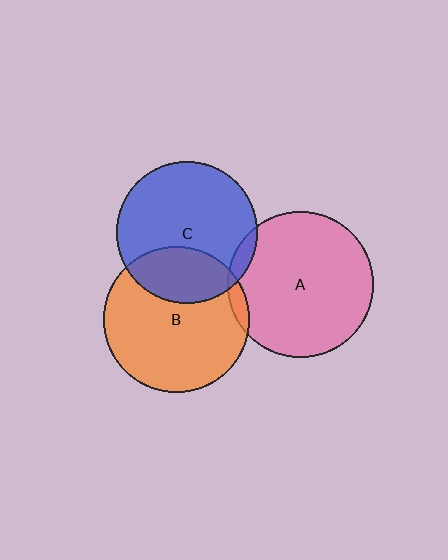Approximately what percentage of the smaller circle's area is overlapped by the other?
Approximately 5%.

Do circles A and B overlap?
Yes.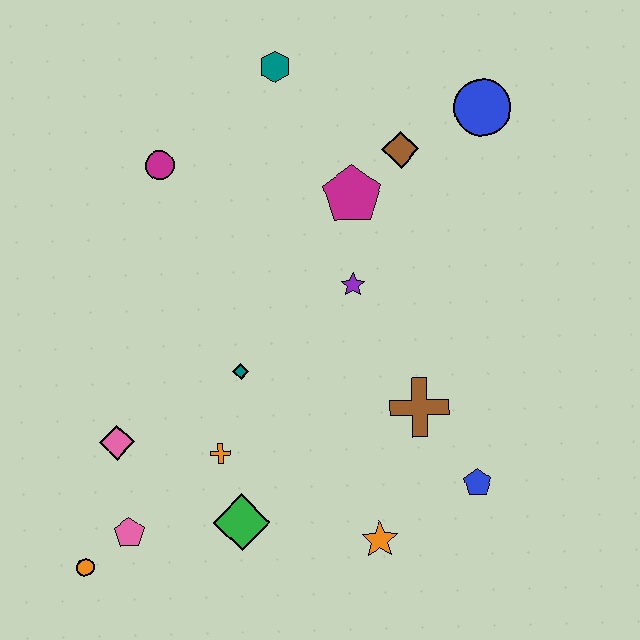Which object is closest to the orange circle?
The pink pentagon is closest to the orange circle.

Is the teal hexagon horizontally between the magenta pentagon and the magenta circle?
Yes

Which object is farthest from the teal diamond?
The blue circle is farthest from the teal diamond.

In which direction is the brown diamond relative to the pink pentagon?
The brown diamond is above the pink pentagon.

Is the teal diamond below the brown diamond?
Yes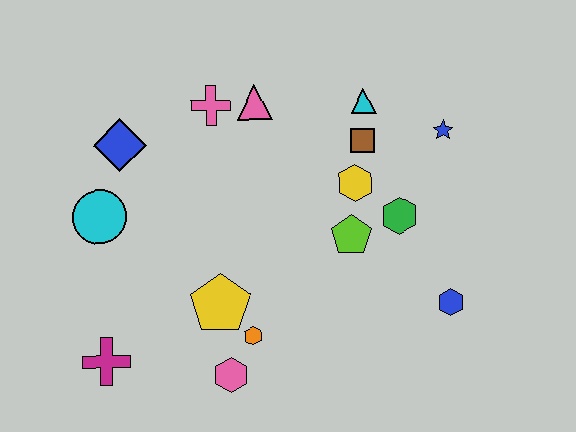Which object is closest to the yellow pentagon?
The orange hexagon is closest to the yellow pentagon.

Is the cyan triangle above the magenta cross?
Yes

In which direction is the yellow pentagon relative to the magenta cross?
The yellow pentagon is to the right of the magenta cross.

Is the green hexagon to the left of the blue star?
Yes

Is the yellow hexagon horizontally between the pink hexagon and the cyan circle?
No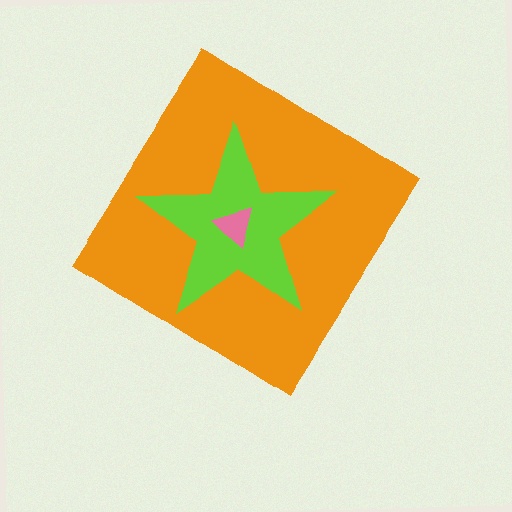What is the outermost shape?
The orange diamond.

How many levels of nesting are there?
3.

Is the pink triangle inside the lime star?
Yes.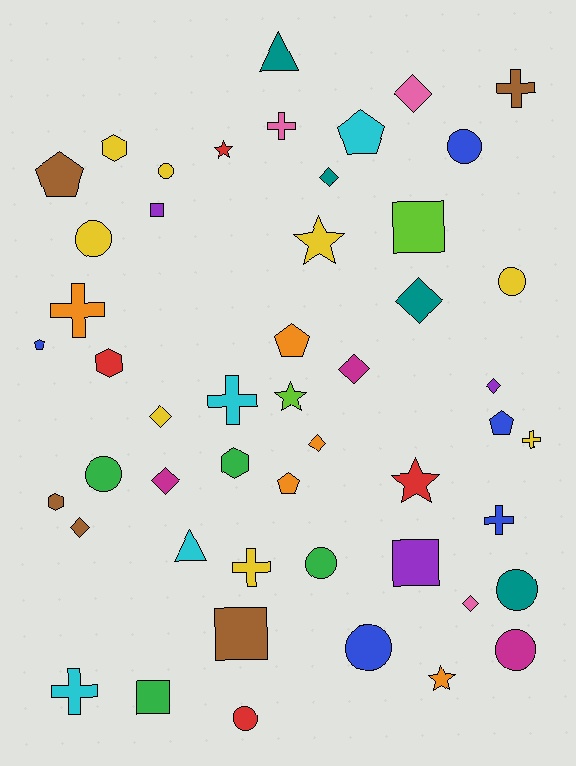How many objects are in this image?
There are 50 objects.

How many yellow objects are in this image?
There are 8 yellow objects.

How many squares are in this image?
There are 5 squares.